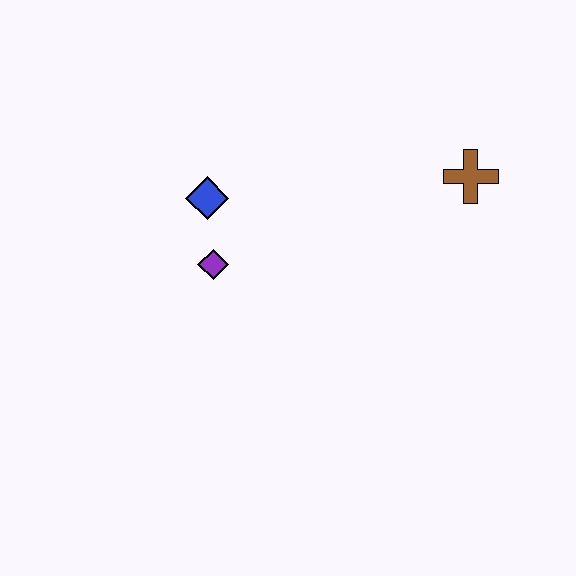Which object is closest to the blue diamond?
The purple diamond is closest to the blue diamond.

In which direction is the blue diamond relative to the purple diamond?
The blue diamond is above the purple diamond.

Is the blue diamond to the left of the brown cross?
Yes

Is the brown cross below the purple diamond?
No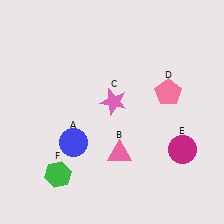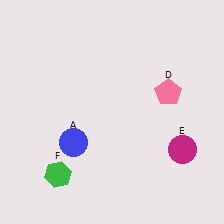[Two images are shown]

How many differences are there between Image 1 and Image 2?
There are 2 differences between the two images.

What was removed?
The pink star (C), the pink triangle (B) were removed in Image 2.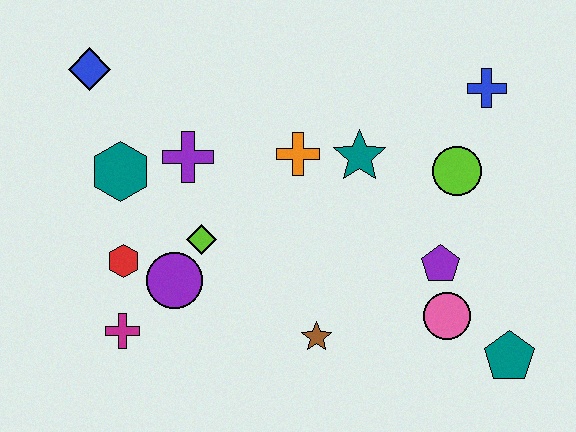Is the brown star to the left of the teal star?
Yes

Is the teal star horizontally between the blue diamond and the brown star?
No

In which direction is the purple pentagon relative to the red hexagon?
The purple pentagon is to the right of the red hexagon.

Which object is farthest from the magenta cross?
The blue cross is farthest from the magenta cross.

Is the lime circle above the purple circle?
Yes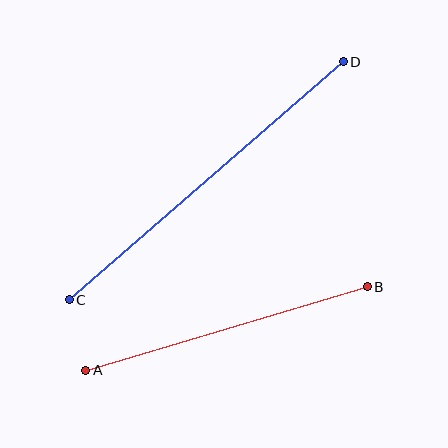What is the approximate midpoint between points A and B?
The midpoint is at approximately (227, 328) pixels.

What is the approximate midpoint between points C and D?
The midpoint is at approximately (206, 181) pixels.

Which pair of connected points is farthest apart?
Points C and D are farthest apart.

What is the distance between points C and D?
The distance is approximately 363 pixels.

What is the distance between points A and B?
The distance is approximately 294 pixels.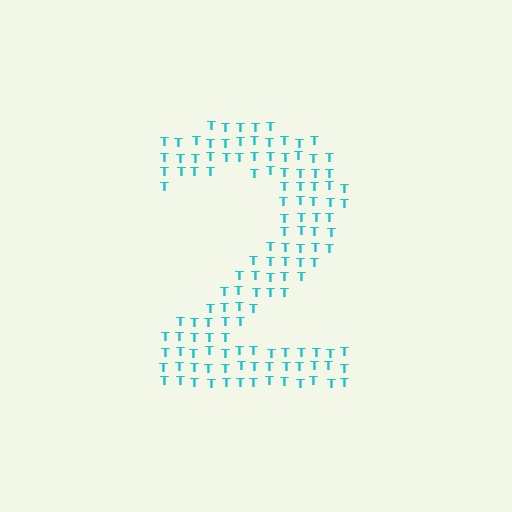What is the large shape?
The large shape is the digit 2.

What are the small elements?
The small elements are letter T's.